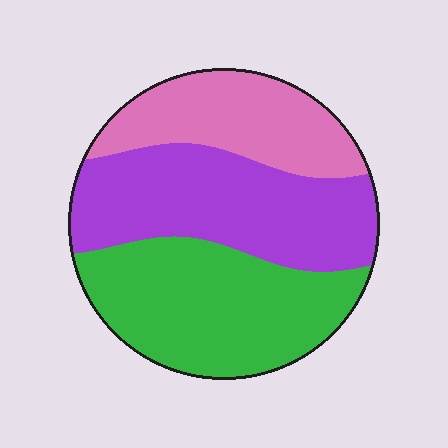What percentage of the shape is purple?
Purple takes up about three eighths (3/8) of the shape.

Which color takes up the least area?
Pink, at roughly 25%.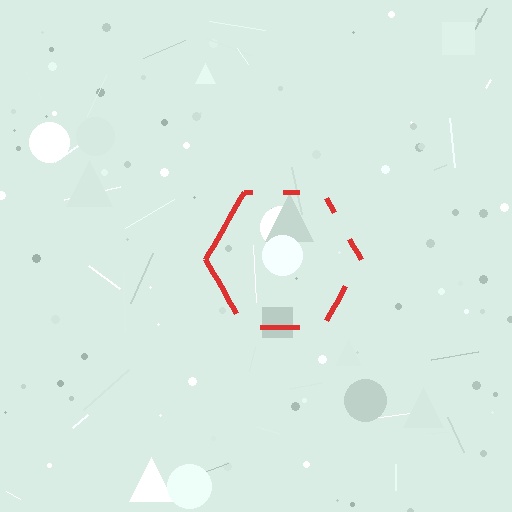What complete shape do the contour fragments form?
The contour fragments form a hexagon.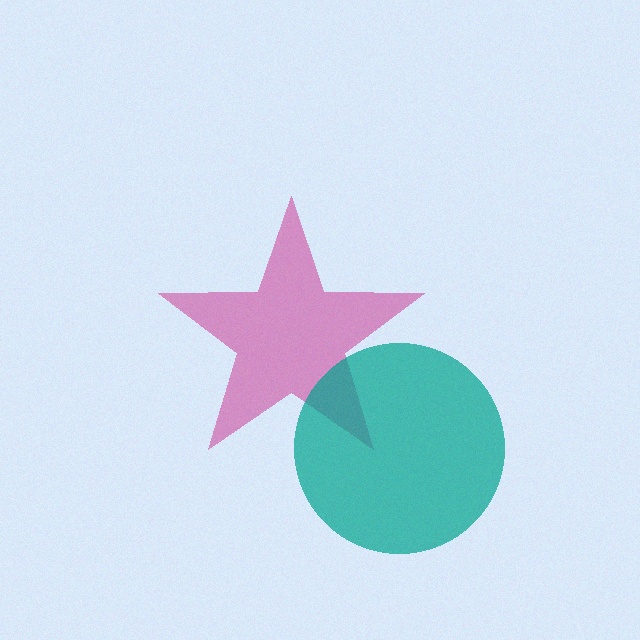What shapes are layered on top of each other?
The layered shapes are: a magenta star, a teal circle.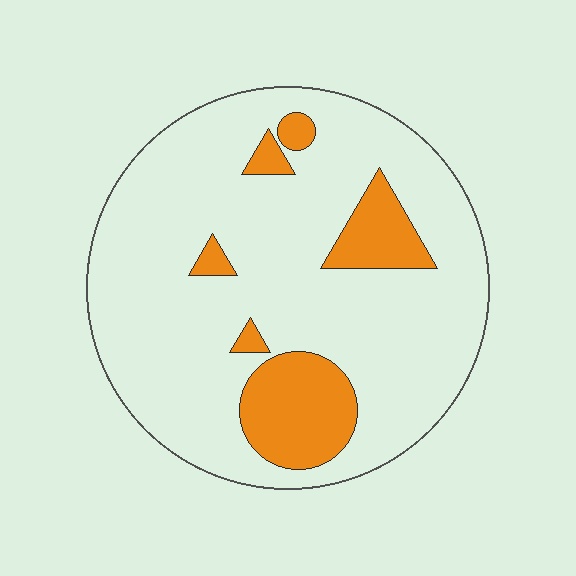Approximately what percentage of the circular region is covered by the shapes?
Approximately 15%.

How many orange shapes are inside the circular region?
6.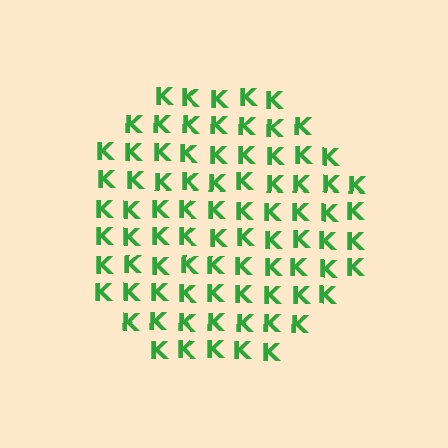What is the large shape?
The large shape is a circle.